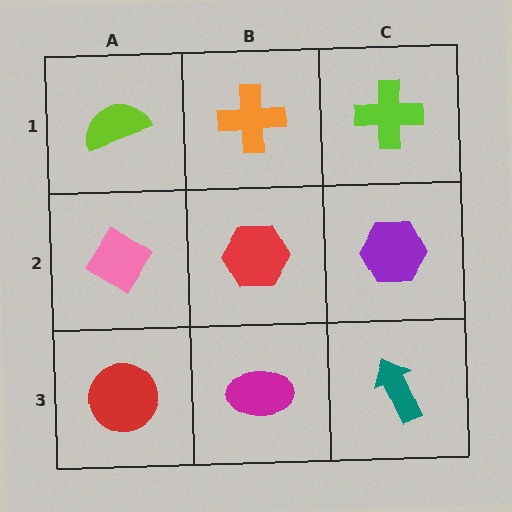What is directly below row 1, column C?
A purple hexagon.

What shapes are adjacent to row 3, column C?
A purple hexagon (row 2, column C), a magenta ellipse (row 3, column B).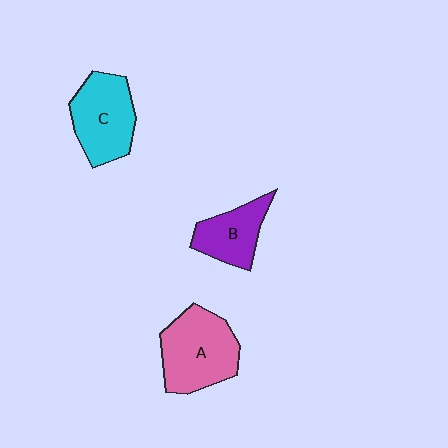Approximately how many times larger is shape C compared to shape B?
Approximately 1.4 times.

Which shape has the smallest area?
Shape B (purple).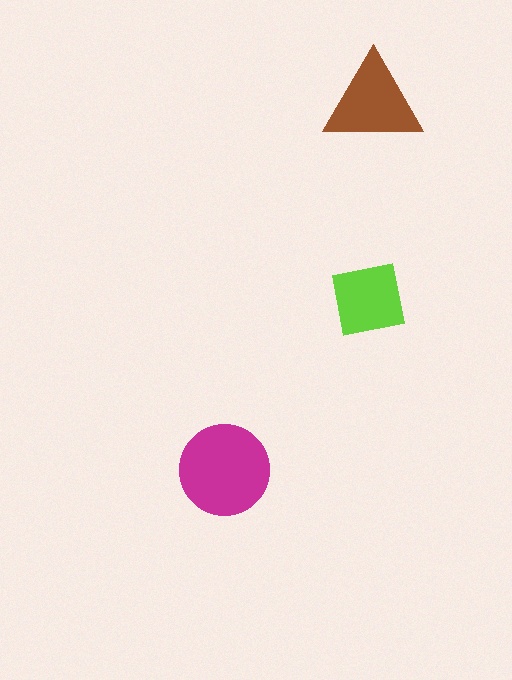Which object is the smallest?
The lime square.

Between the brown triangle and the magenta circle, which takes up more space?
The magenta circle.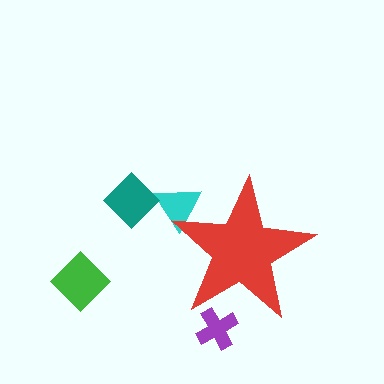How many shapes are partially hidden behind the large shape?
2 shapes are partially hidden.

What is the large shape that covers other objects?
A red star.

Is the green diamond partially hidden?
No, the green diamond is fully visible.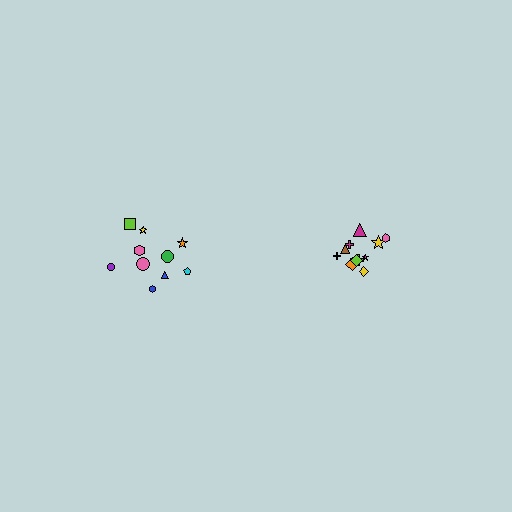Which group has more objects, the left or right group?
The right group.